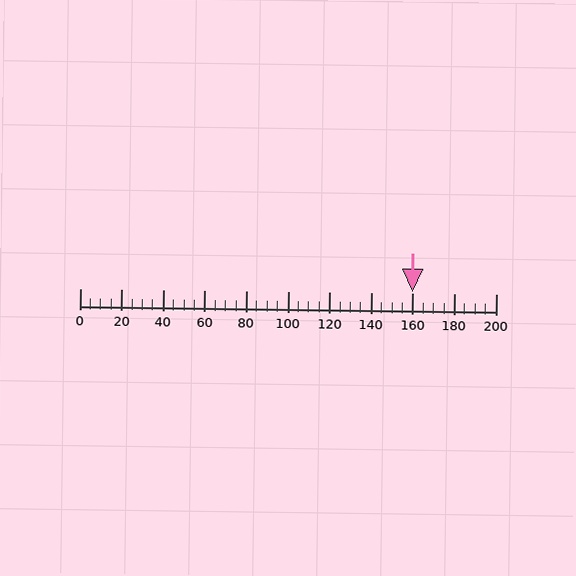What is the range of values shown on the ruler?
The ruler shows values from 0 to 200.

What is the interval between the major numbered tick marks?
The major tick marks are spaced 20 units apart.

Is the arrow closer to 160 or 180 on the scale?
The arrow is closer to 160.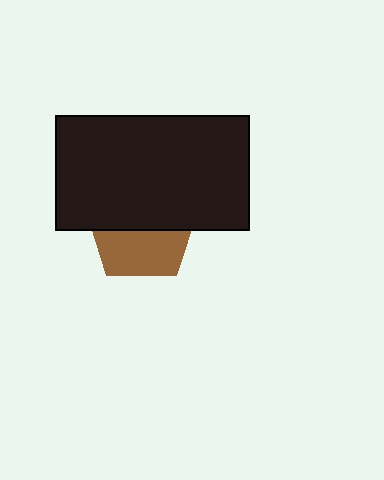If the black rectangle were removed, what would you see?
You would see the complete brown pentagon.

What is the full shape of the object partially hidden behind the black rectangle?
The partially hidden object is a brown pentagon.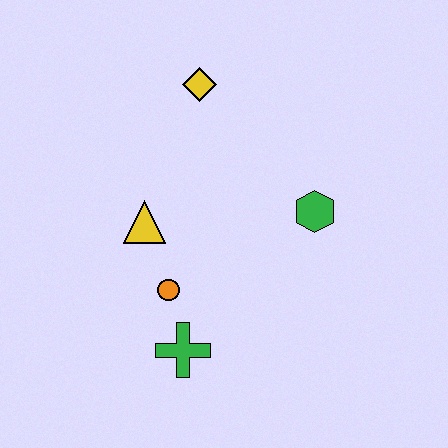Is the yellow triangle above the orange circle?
Yes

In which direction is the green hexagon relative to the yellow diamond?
The green hexagon is below the yellow diamond.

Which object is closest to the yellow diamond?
The yellow triangle is closest to the yellow diamond.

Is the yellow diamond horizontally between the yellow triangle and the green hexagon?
Yes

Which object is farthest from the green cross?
The yellow diamond is farthest from the green cross.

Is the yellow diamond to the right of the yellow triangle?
Yes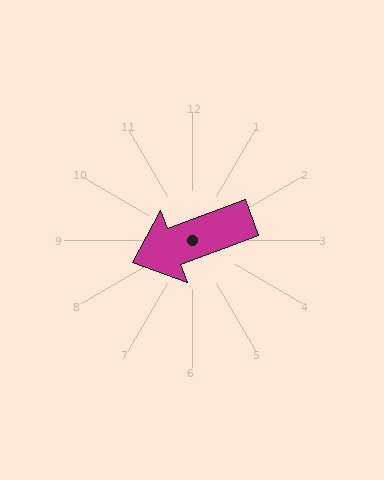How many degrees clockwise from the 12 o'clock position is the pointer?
Approximately 250 degrees.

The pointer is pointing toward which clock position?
Roughly 8 o'clock.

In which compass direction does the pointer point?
West.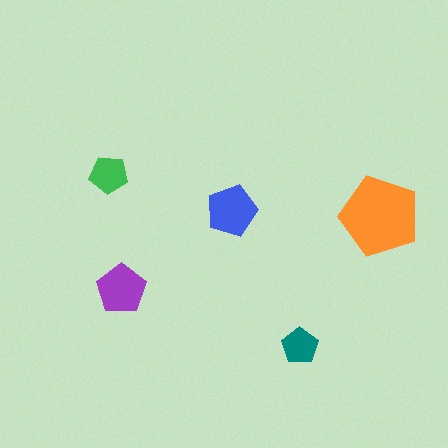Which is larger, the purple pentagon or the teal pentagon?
The purple one.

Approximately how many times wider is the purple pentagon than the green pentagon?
About 1.5 times wider.